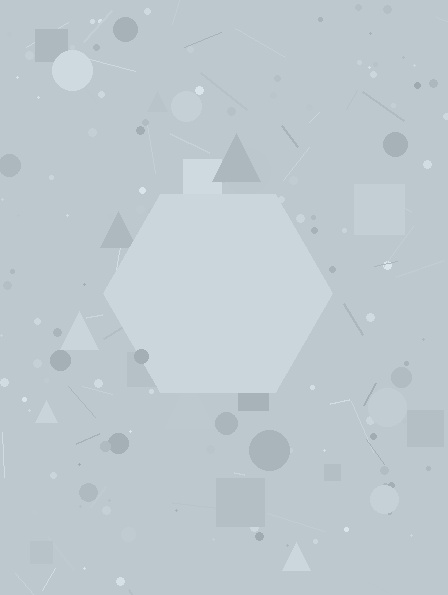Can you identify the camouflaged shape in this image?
The camouflaged shape is a hexagon.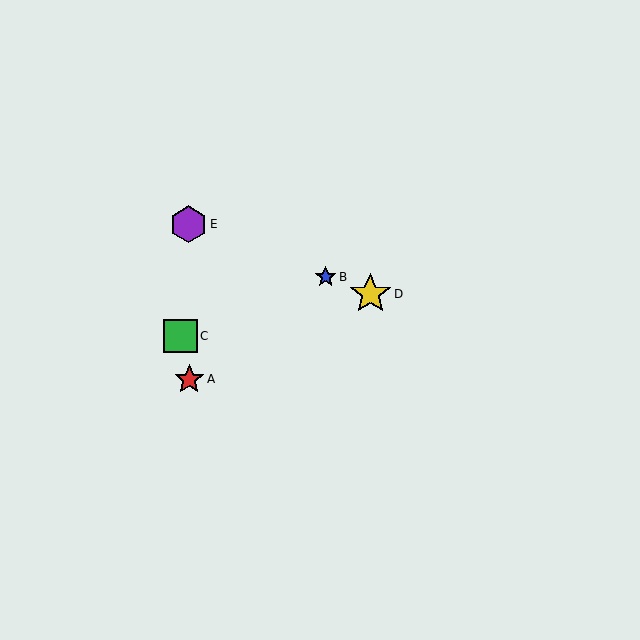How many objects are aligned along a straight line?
3 objects (B, D, E) are aligned along a straight line.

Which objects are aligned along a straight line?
Objects B, D, E are aligned along a straight line.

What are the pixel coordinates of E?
Object E is at (189, 224).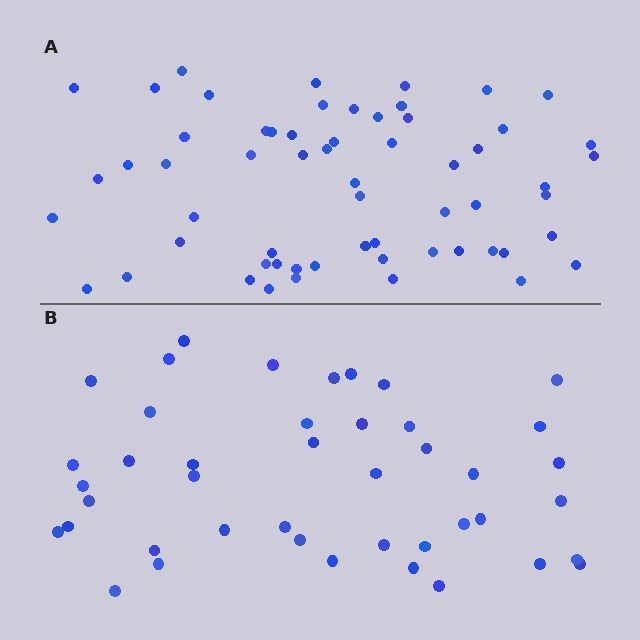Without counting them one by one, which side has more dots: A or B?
Region A (the top region) has more dots.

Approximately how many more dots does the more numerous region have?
Region A has approximately 15 more dots than region B.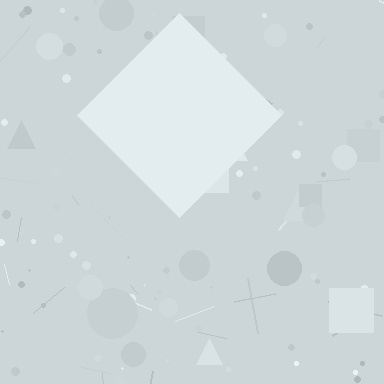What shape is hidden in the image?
A diamond is hidden in the image.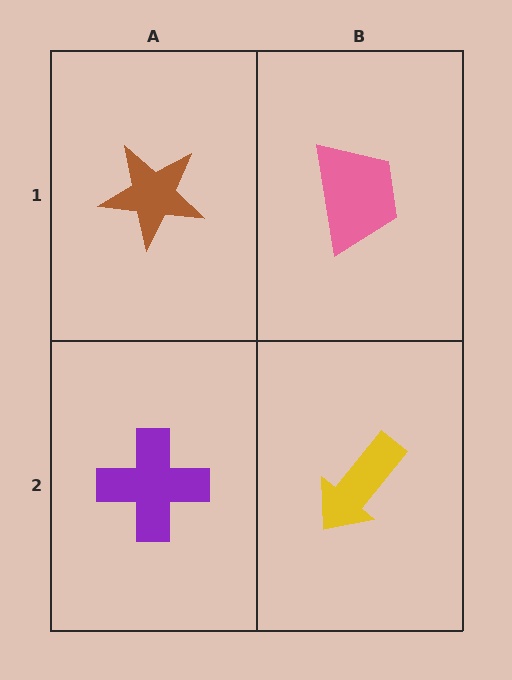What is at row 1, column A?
A brown star.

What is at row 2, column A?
A purple cross.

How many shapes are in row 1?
2 shapes.